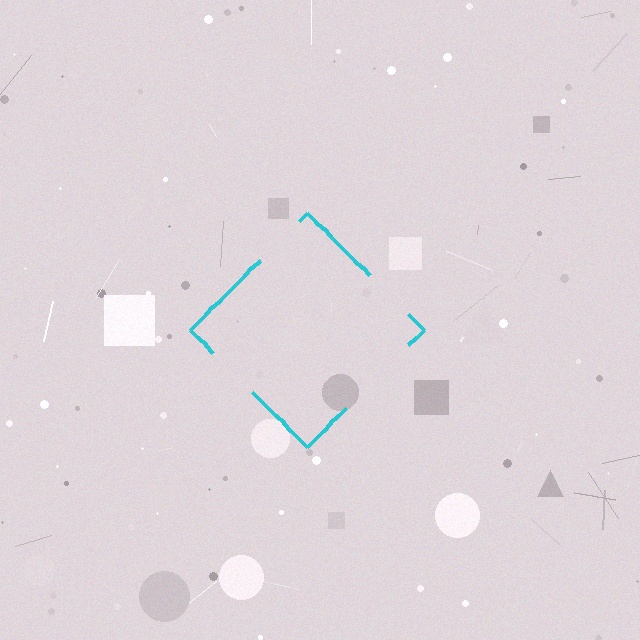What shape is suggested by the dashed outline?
The dashed outline suggests a diamond.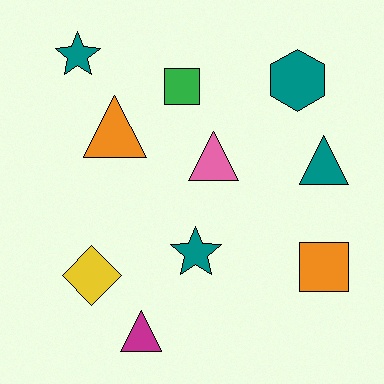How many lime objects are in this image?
There are no lime objects.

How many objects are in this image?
There are 10 objects.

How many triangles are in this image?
There are 4 triangles.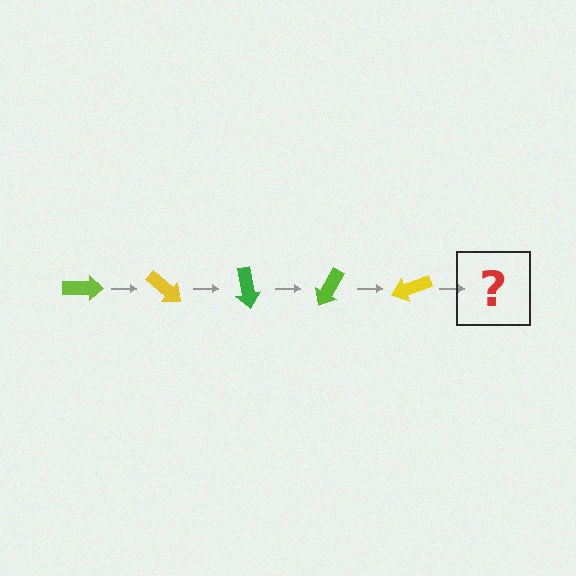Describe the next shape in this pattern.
It should be a green arrow, rotated 200 degrees from the start.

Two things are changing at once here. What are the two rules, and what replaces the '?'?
The two rules are that it rotates 40 degrees each step and the color cycles through lime, yellow, and green. The '?' should be a green arrow, rotated 200 degrees from the start.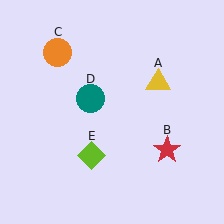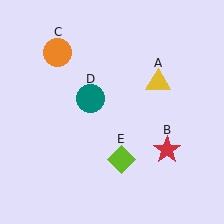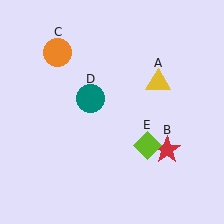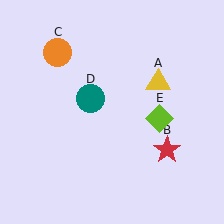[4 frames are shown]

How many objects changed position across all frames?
1 object changed position: lime diamond (object E).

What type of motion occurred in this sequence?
The lime diamond (object E) rotated counterclockwise around the center of the scene.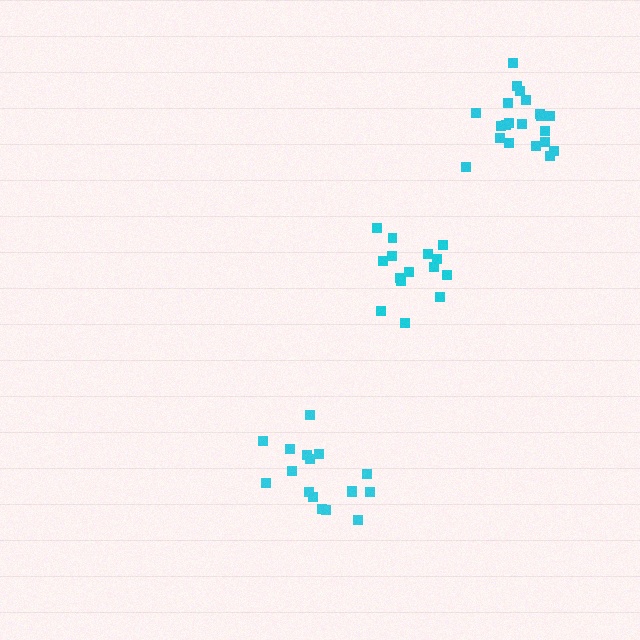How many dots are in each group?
Group 1: 15 dots, Group 2: 21 dots, Group 3: 17 dots (53 total).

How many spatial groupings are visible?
There are 3 spatial groupings.